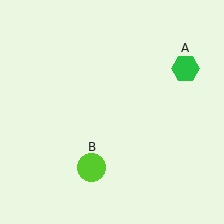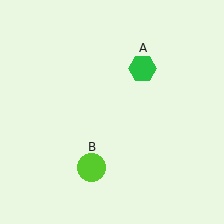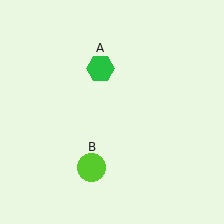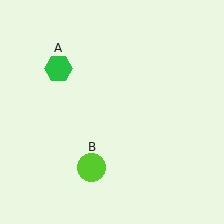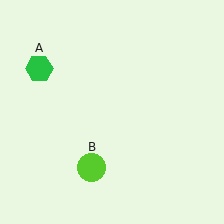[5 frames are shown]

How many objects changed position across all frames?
1 object changed position: green hexagon (object A).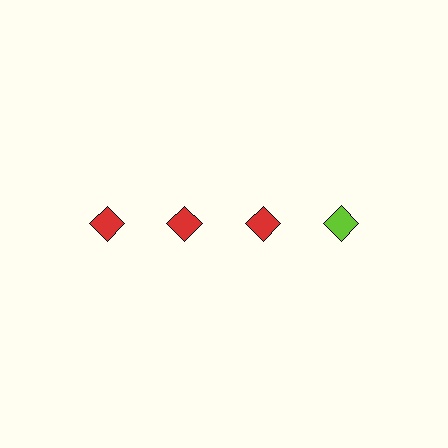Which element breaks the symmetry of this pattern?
The lime diamond in the top row, second from right column breaks the symmetry. All other shapes are red diamonds.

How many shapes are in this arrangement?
There are 4 shapes arranged in a grid pattern.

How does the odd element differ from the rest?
It has a different color: lime instead of red.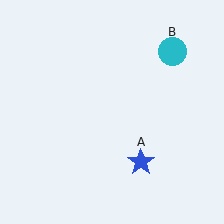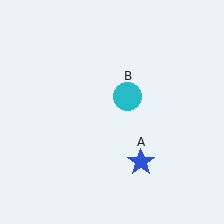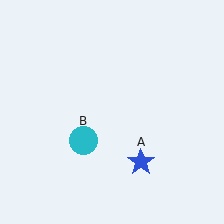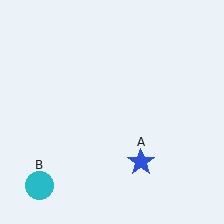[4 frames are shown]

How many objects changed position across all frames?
1 object changed position: cyan circle (object B).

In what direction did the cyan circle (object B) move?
The cyan circle (object B) moved down and to the left.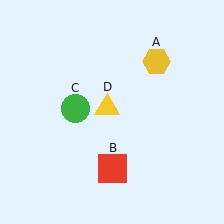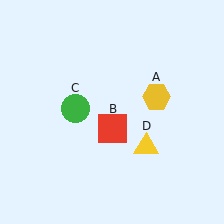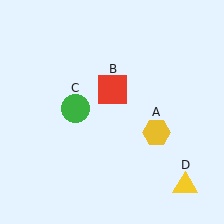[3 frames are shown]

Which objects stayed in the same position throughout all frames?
Green circle (object C) remained stationary.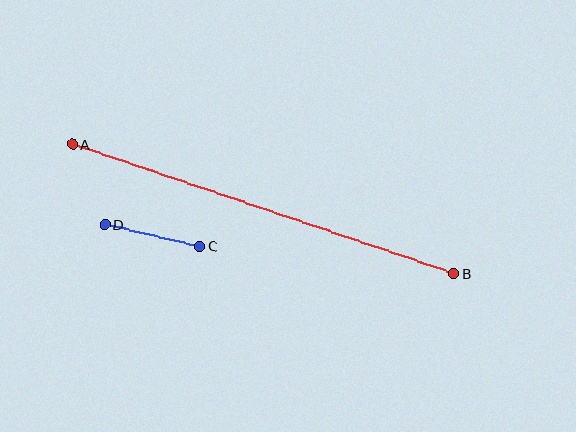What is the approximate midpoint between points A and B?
The midpoint is at approximately (263, 209) pixels.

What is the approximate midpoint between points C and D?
The midpoint is at approximately (152, 235) pixels.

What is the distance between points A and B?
The distance is approximately 402 pixels.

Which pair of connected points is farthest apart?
Points A and B are farthest apart.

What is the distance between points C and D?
The distance is approximately 97 pixels.